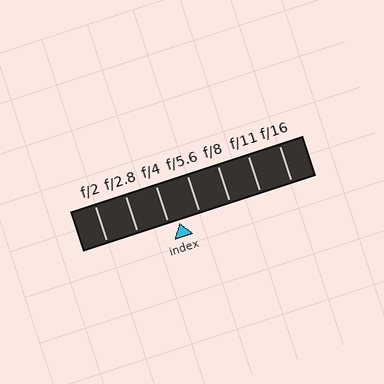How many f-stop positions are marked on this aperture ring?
There are 7 f-stop positions marked.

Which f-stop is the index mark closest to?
The index mark is closest to f/4.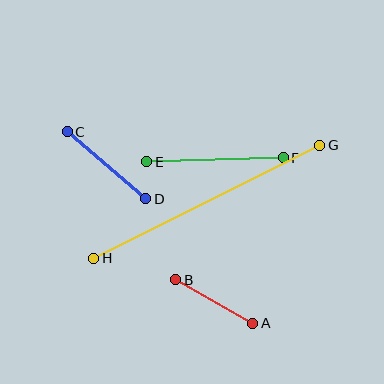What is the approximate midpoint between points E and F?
The midpoint is at approximately (215, 160) pixels.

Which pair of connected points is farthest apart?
Points G and H are farthest apart.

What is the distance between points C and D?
The distance is approximately 103 pixels.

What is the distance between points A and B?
The distance is approximately 88 pixels.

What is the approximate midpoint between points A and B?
The midpoint is at approximately (214, 301) pixels.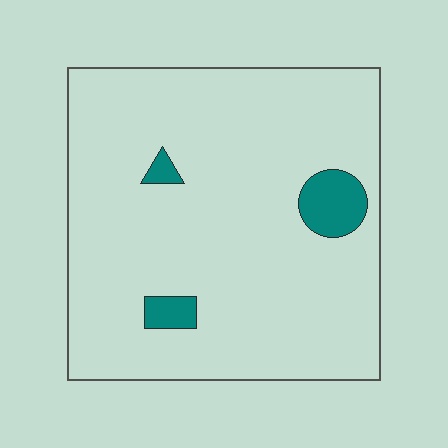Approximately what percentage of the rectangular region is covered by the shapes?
Approximately 5%.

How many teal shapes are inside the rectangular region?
3.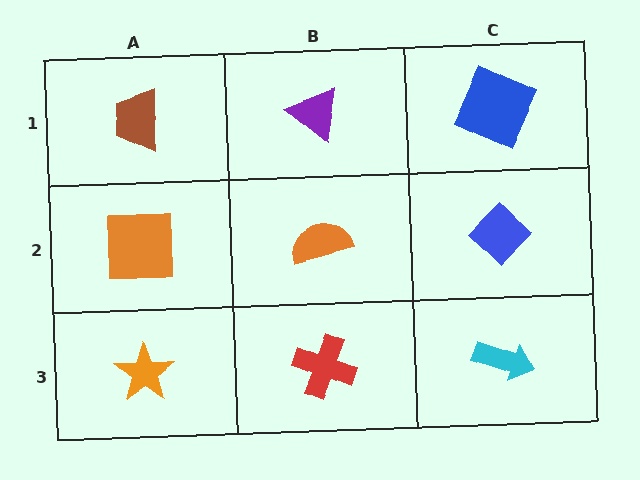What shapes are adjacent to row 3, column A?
An orange square (row 2, column A), a red cross (row 3, column B).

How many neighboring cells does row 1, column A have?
2.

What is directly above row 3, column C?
A blue diamond.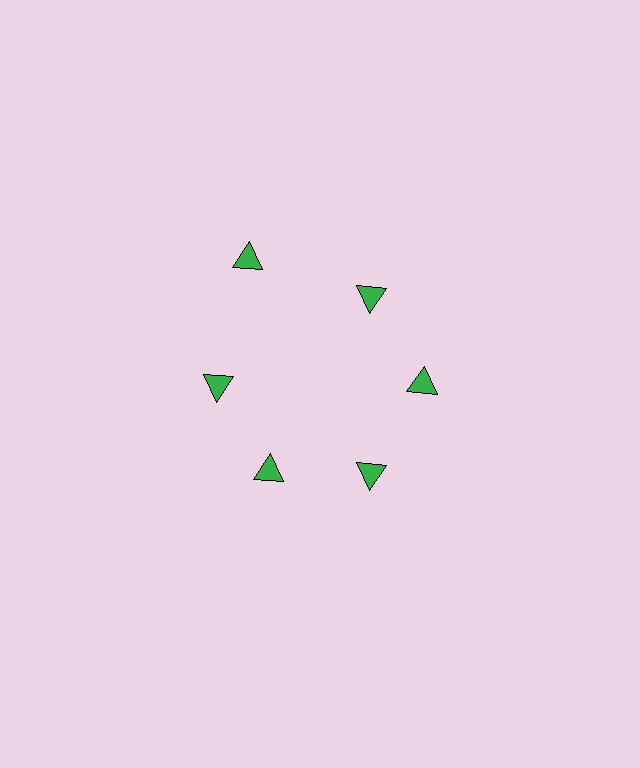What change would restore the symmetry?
The symmetry would be restored by moving it inward, back onto the ring so that all 6 triangles sit at equal angles and equal distance from the center.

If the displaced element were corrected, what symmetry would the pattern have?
It would have 6-fold rotational symmetry — the pattern would map onto itself every 60 degrees.